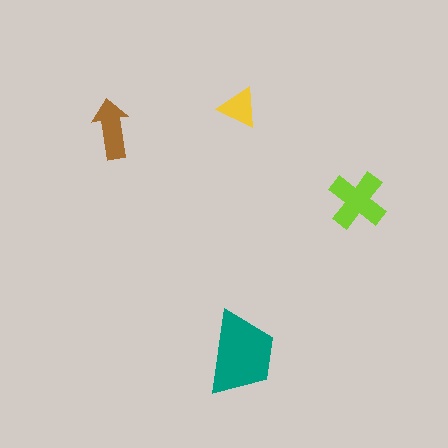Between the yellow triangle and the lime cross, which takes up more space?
The lime cross.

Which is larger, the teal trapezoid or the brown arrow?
The teal trapezoid.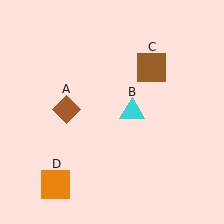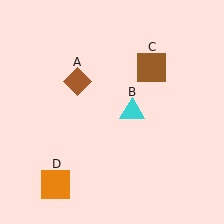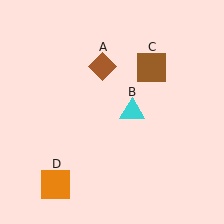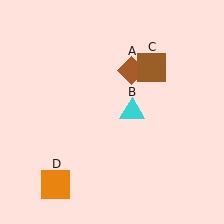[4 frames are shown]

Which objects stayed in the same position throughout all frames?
Cyan triangle (object B) and brown square (object C) and orange square (object D) remained stationary.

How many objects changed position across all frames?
1 object changed position: brown diamond (object A).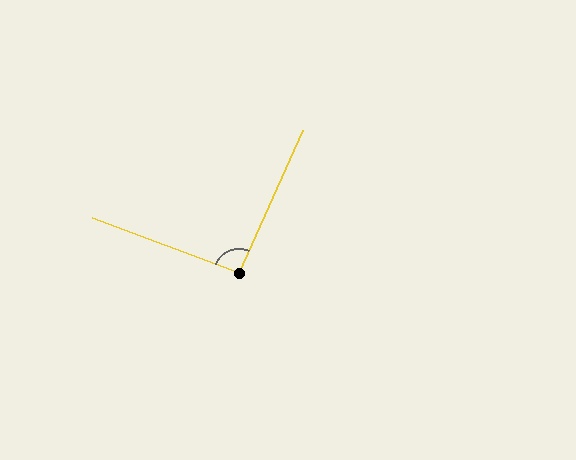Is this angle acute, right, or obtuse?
It is approximately a right angle.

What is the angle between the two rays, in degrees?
Approximately 94 degrees.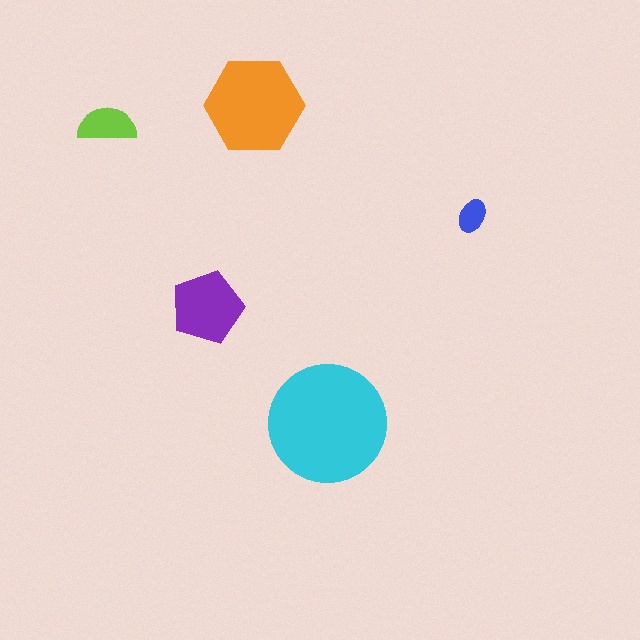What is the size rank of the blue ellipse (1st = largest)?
5th.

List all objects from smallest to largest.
The blue ellipse, the lime semicircle, the purple pentagon, the orange hexagon, the cyan circle.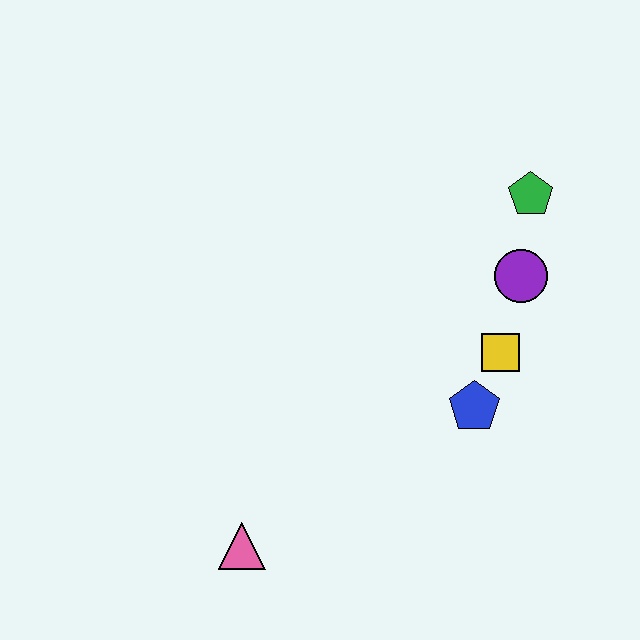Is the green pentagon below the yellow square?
No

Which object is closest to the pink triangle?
The blue pentagon is closest to the pink triangle.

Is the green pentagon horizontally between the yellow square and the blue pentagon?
No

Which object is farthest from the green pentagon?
The pink triangle is farthest from the green pentagon.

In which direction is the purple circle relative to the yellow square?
The purple circle is above the yellow square.